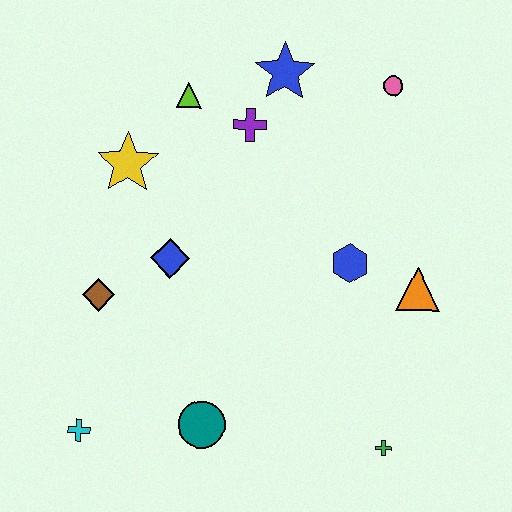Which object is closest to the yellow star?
The lime triangle is closest to the yellow star.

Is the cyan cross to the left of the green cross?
Yes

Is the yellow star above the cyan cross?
Yes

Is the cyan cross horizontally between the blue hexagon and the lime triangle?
No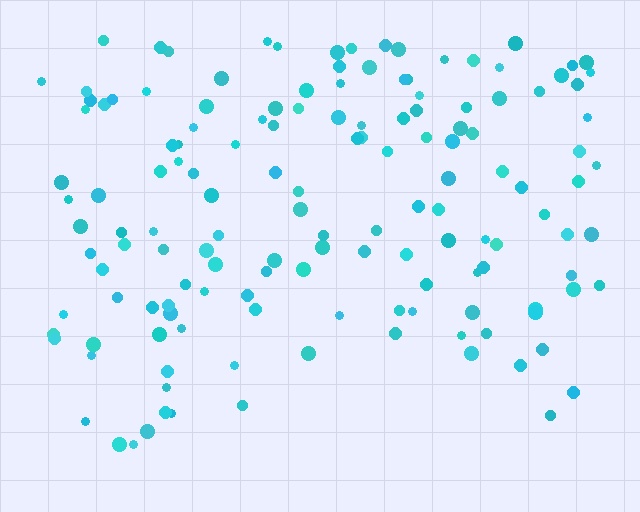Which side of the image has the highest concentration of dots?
The top.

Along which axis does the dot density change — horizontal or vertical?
Vertical.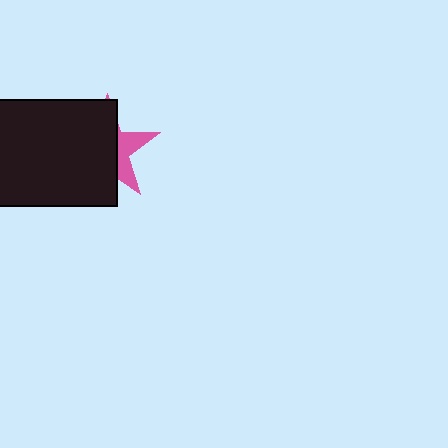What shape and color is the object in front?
The object in front is a black rectangle.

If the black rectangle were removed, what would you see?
You would see the complete pink star.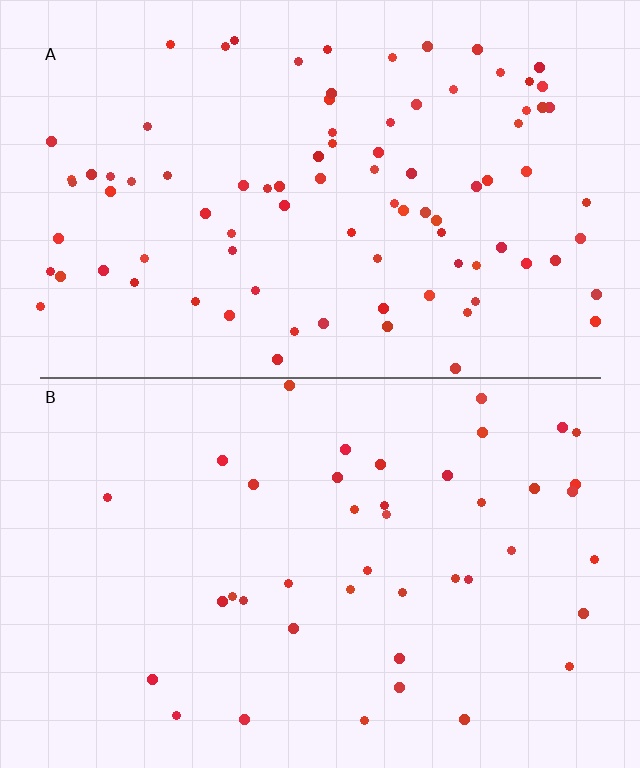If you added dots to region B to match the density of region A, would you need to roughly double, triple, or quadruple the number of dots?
Approximately double.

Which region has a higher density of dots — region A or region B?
A (the top).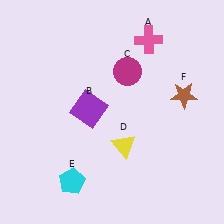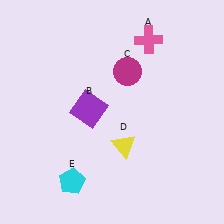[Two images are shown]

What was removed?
The brown star (F) was removed in Image 2.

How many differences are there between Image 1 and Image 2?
There is 1 difference between the two images.